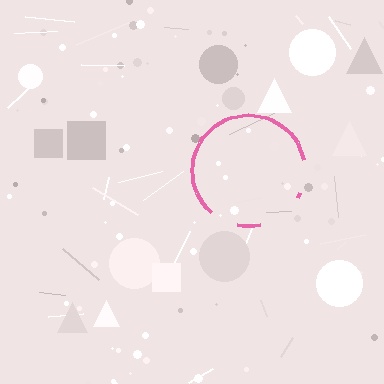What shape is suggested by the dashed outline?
The dashed outline suggests a circle.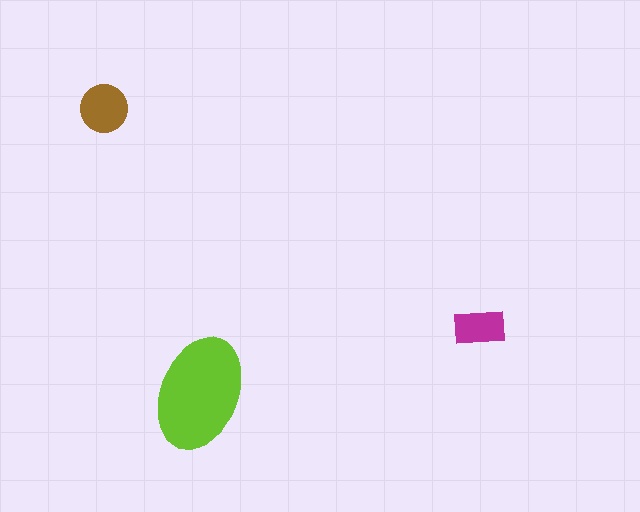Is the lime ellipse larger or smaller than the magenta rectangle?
Larger.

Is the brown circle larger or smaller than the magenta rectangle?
Larger.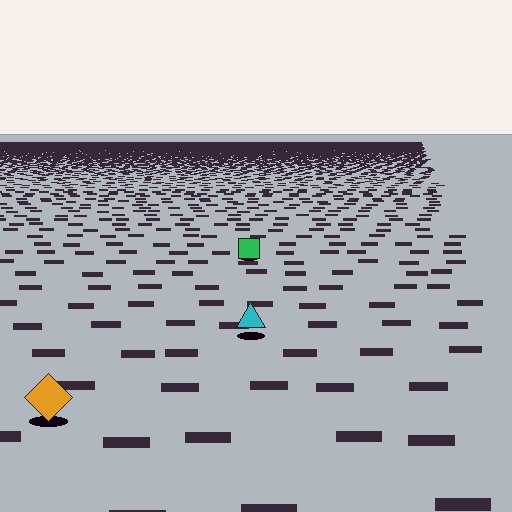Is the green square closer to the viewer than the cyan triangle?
No. The cyan triangle is closer — you can tell from the texture gradient: the ground texture is coarser near it.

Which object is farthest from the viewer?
The green square is farthest from the viewer. It appears smaller and the ground texture around it is denser.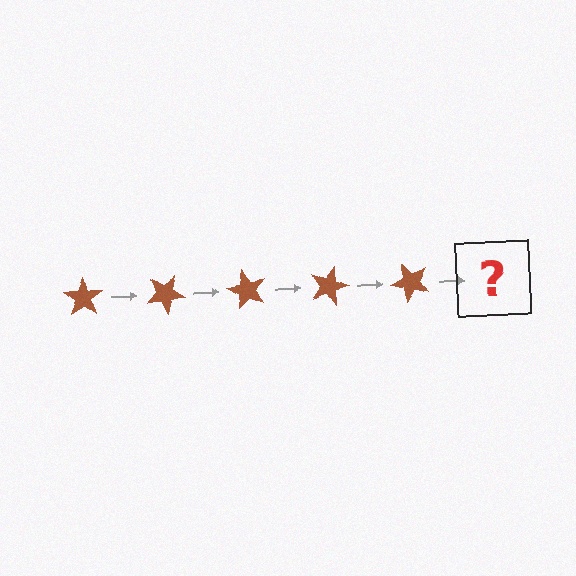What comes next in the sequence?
The next element should be a brown star rotated 150 degrees.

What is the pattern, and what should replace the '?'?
The pattern is that the star rotates 30 degrees each step. The '?' should be a brown star rotated 150 degrees.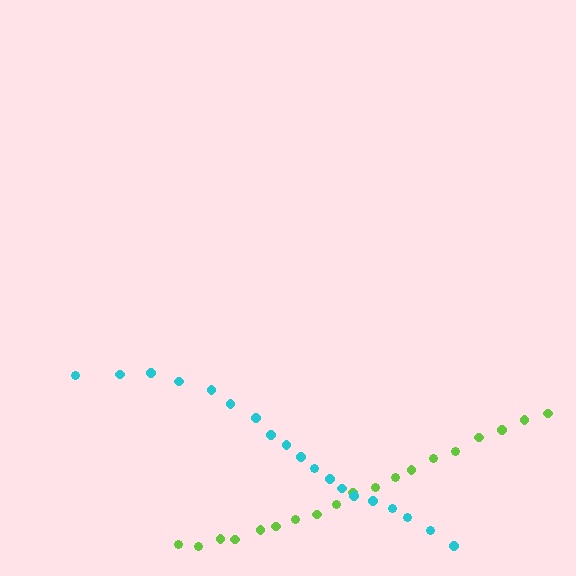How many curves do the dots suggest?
There are 2 distinct paths.